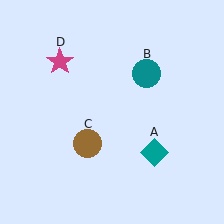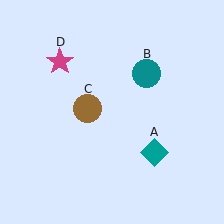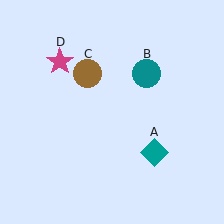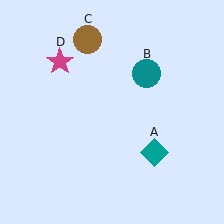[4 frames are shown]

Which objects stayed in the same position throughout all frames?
Teal diamond (object A) and teal circle (object B) and magenta star (object D) remained stationary.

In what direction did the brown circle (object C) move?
The brown circle (object C) moved up.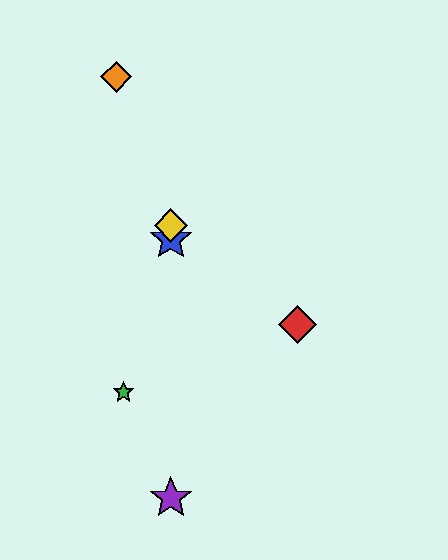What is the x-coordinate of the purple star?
The purple star is at x≈171.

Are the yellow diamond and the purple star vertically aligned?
Yes, both are at x≈171.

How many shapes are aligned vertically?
3 shapes (the blue star, the yellow diamond, the purple star) are aligned vertically.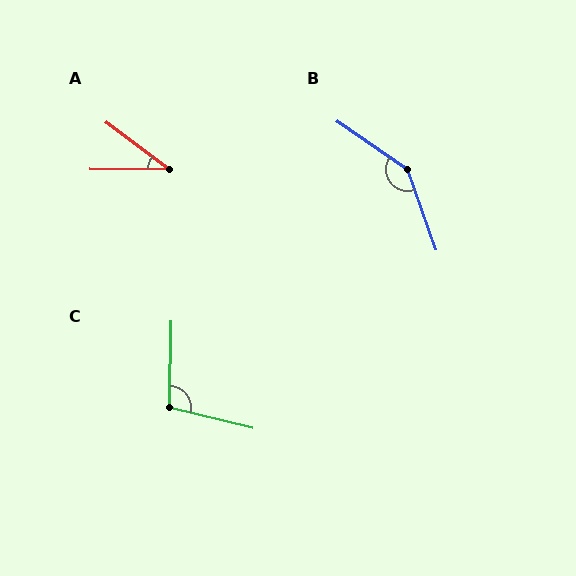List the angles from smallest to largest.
A (37°), C (103°), B (144°).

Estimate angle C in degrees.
Approximately 103 degrees.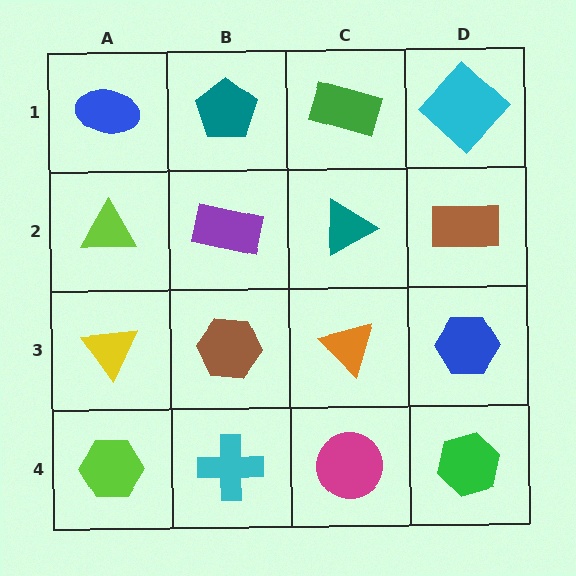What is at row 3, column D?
A blue hexagon.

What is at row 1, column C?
A green rectangle.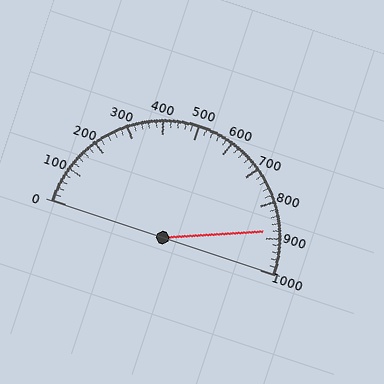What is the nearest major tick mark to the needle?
The nearest major tick mark is 900.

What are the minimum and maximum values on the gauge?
The gauge ranges from 0 to 1000.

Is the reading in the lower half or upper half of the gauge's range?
The reading is in the upper half of the range (0 to 1000).